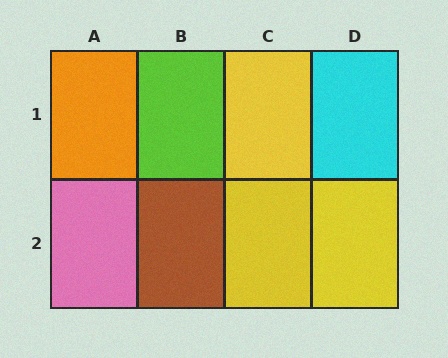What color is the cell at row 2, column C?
Yellow.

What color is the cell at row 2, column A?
Pink.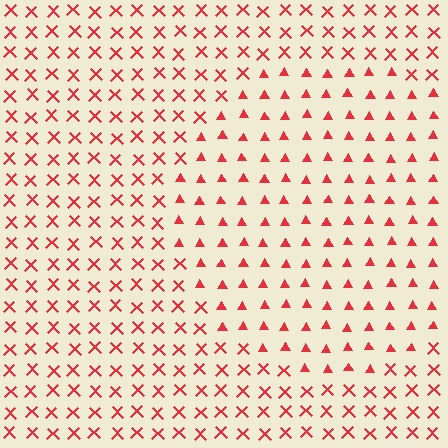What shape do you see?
I see a circle.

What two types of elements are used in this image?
The image uses triangles inside the circle region and X marks outside it.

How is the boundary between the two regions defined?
The boundary is defined by a change in element shape: triangles inside vs. X marks outside. All elements share the same color and spacing.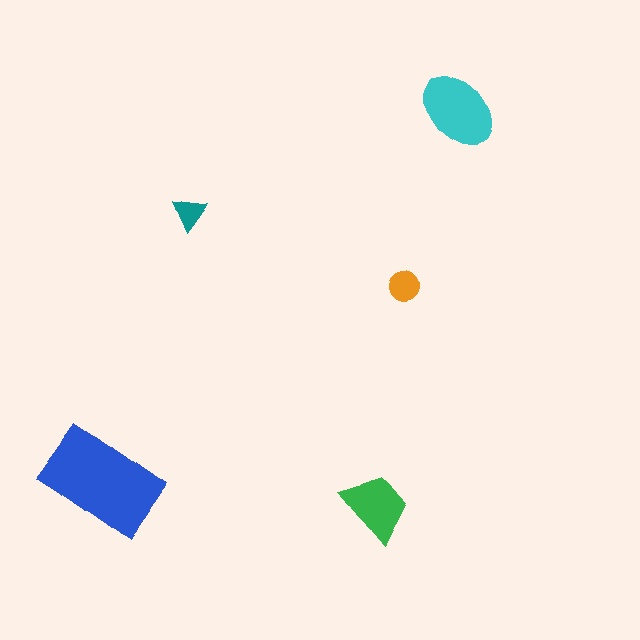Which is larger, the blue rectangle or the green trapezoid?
The blue rectangle.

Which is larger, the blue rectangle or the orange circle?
The blue rectangle.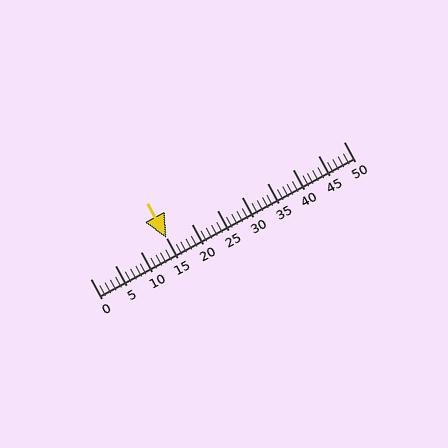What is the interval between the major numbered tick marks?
The major tick marks are spaced 5 units apart.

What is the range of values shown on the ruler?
The ruler shows values from 0 to 50.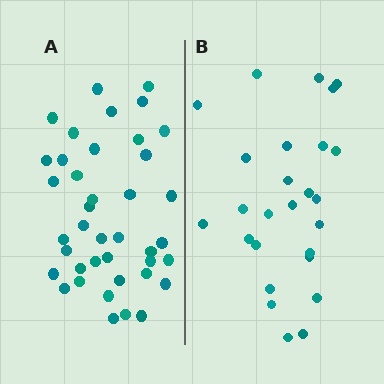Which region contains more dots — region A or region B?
Region A (the left region) has more dots.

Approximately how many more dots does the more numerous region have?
Region A has approximately 15 more dots than region B.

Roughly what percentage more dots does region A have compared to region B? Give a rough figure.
About 55% more.